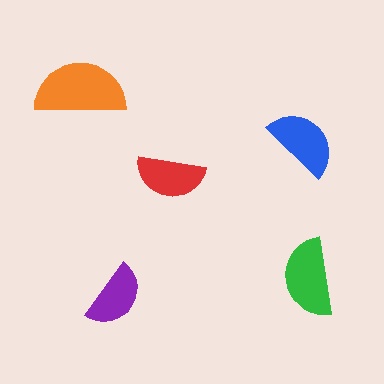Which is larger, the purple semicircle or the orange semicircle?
The orange one.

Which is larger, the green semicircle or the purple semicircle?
The green one.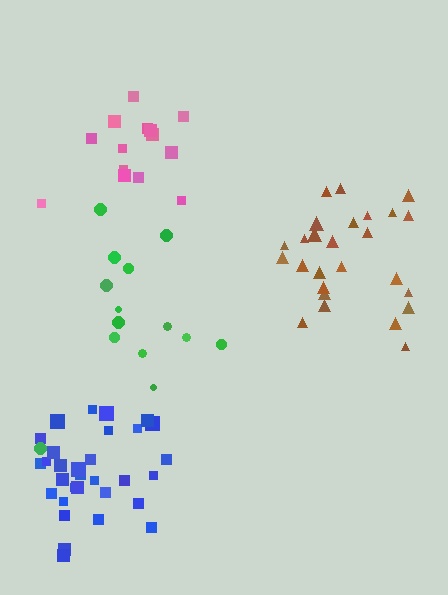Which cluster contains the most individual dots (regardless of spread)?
Blue (31).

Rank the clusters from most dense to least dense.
blue, brown, pink, green.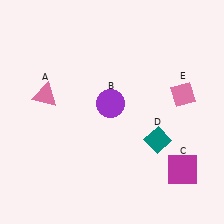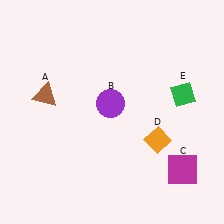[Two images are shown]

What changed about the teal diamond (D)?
In Image 1, D is teal. In Image 2, it changed to orange.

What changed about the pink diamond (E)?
In Image 1, E is pink. In Image 2, it changed to green.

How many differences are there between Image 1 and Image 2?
There are 3 differences between the two images.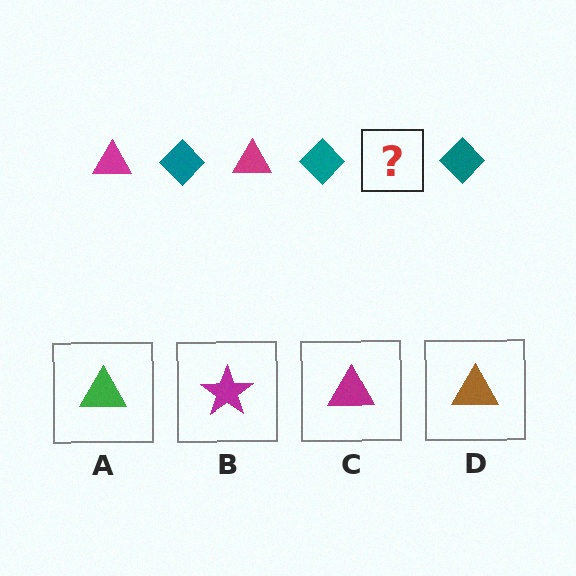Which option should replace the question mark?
Option C.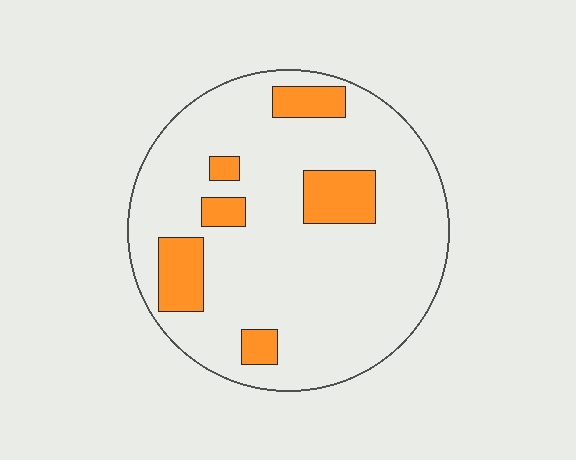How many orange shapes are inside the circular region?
6.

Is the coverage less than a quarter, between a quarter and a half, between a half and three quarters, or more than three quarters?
Less than a quarter.